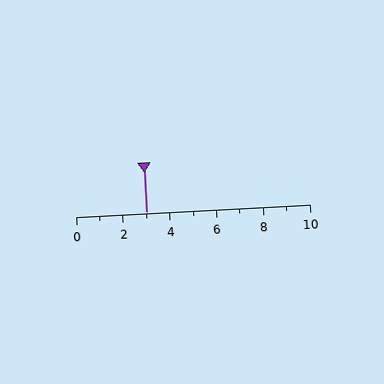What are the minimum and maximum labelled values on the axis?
The axis runs from 0 to 10.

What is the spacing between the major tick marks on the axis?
The major ticks are spaced 2 apart.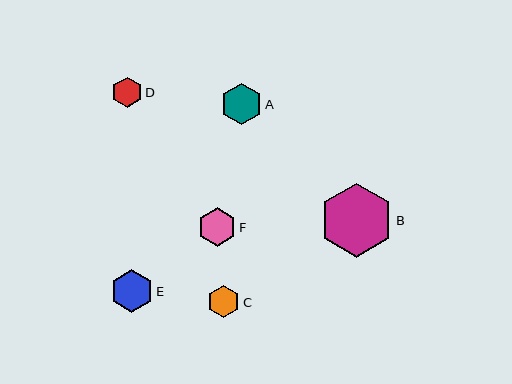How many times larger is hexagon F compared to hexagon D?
Hexagon F is approximately 1.3 times the size of hexagon D.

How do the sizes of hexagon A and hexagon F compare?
Hexagon A and hexagon F are approximately the same size.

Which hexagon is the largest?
Hexagon B is the largest with a size of approximately 74 pixels.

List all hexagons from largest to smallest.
From largest to smallest: B, E, A, F, C, D.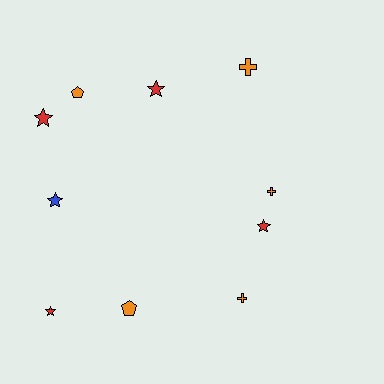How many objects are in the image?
There are 10 objects.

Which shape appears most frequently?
Star, with 5 objects.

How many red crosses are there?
There are no red crosses.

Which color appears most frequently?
Orange, with 5 objects.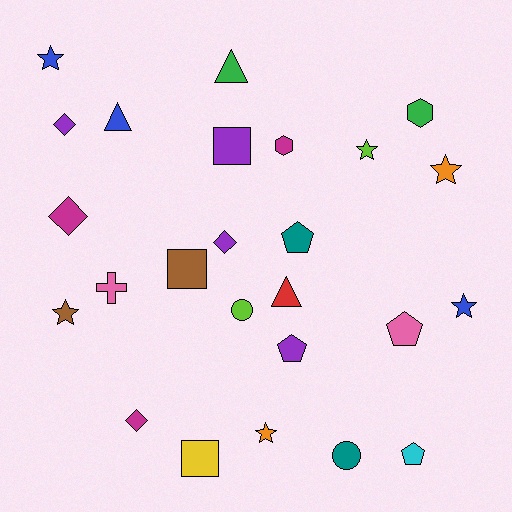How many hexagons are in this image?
There are 2 hexagons.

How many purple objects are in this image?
There are 4 purple objects.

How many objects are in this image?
There are 25 objects.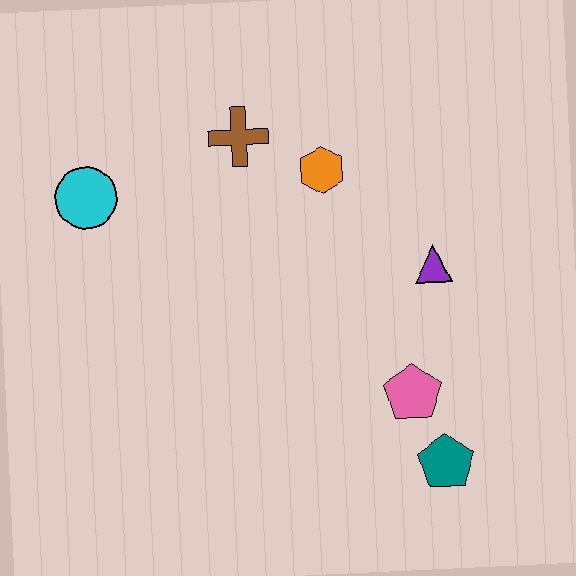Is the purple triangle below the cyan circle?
Yes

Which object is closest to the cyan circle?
The brown cross is closest to the cyan circle.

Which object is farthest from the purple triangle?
The cyan circle is farthest from the purple triangle.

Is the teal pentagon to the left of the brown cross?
No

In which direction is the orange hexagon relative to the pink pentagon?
The orange hexagon is above the pink pentagon.